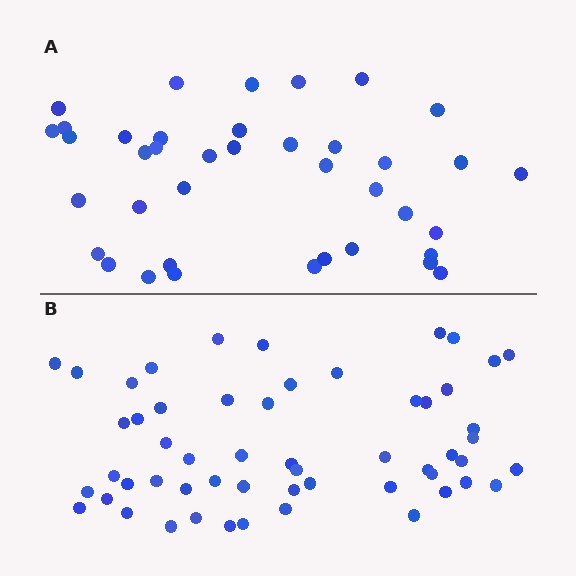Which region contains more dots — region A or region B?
Region B (the bottom region) has more dots.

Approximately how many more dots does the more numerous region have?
Region B has approximately 15 more dots than region A.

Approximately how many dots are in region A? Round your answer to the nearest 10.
About 40 dots. (The exact count is 39, which rounds to 40.)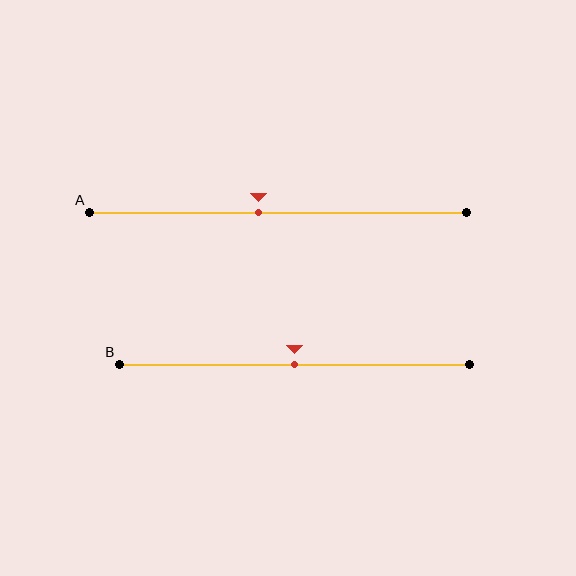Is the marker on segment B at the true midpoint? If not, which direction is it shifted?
Yes, the marker on segment B is at the true midpoint.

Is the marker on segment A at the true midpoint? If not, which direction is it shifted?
No, the marker on segment A is shifted to the left by about 5% of the segment length.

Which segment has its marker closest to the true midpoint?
Segment B has its marker closest to the true midpoint.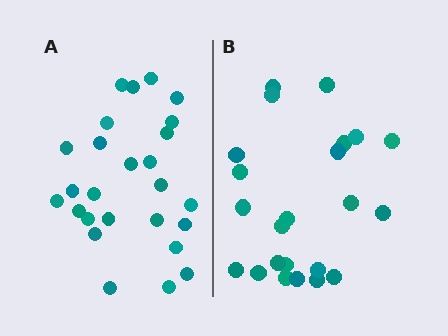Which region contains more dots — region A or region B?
Region A (the left region) has more dots.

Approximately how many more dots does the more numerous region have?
Region A has just a few more — roughly 2 or 3 more dots than region B.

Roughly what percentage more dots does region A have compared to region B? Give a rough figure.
About 15% more.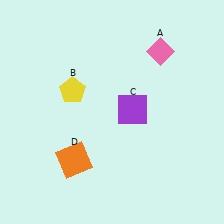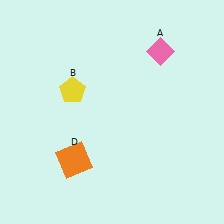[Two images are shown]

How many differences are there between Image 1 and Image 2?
There is 1 difference between the two images.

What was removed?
The purple square (C) was removed in Image 2.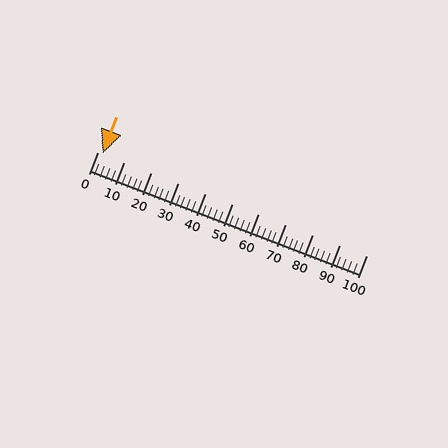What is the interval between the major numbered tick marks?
The major tick marks are spaced 10 units apart.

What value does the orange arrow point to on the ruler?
The orange arrow points to approximately 2.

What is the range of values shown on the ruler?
The ruler shows values from 0 to 100.